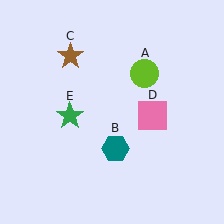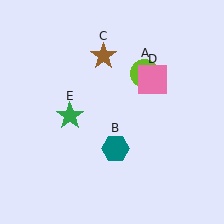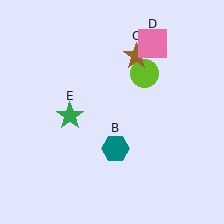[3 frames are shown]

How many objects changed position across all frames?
2 objects changed position: brown star (object C), pink square (object D).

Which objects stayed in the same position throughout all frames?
Lime circle (object A) and teal hexagon (object B) and green star (object E) remained stationary.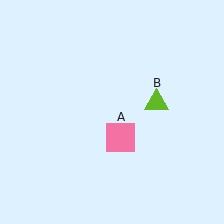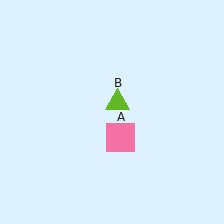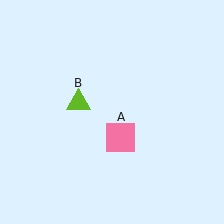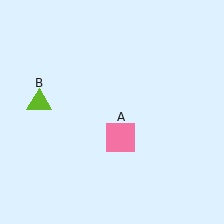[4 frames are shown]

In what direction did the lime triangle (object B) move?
The lime triangle (object B) moved left.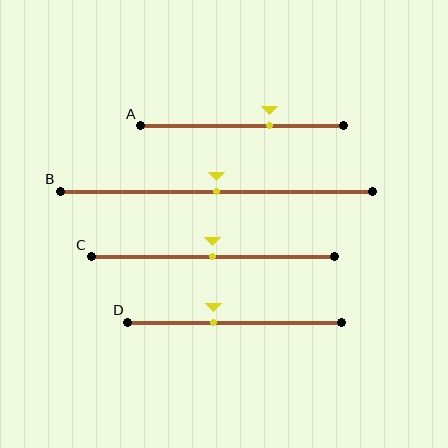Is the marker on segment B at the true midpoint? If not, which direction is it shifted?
Yes, the marker on segment B is at the true midpoint.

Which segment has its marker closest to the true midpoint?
Segment B has its marker closest to the true midpoint.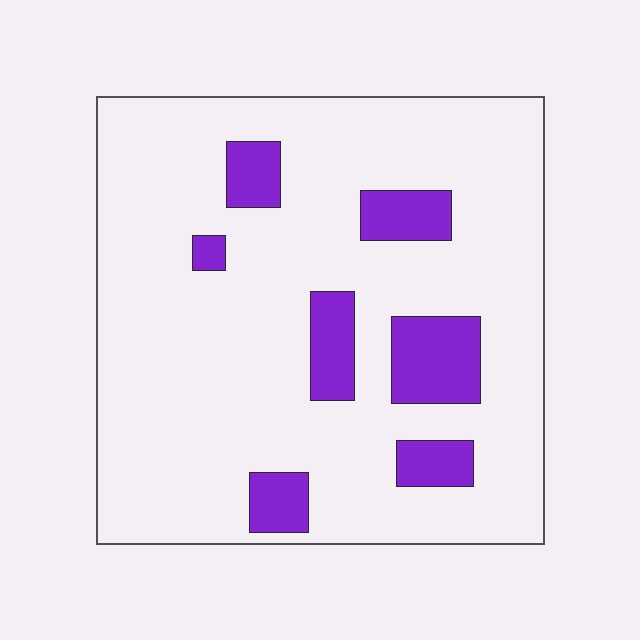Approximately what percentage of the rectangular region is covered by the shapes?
Approximately 15%.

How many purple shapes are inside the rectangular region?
7.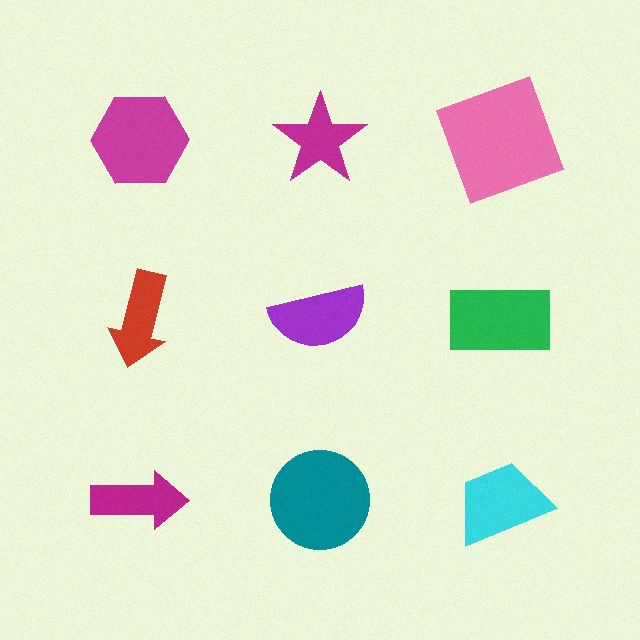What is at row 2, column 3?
A green rectangle.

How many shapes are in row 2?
3 shapes.